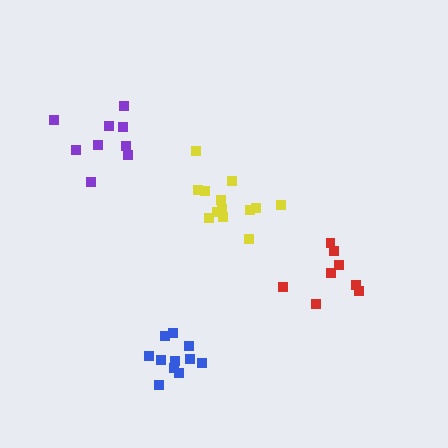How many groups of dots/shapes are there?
There are 4 groups.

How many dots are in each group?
Group 1: 9 dots, Group 2: 11 dots, Group 3: 13 dots, Group 4: 8 dots (41 total).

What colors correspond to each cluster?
The clusters are colored: purple, blue, yellow, red.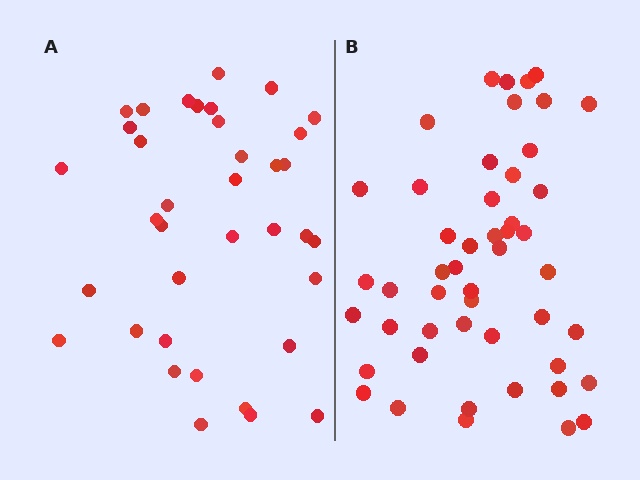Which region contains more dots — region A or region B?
Region B (the right region) has more dots.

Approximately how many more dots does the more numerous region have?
Region B has roughly 12 or so more dots than region A.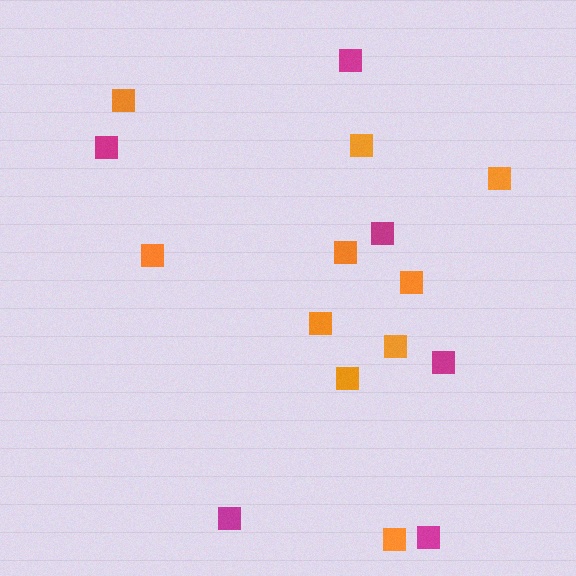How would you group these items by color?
There are 2 groups: one group of magenta squares (6) and one group of orange squares (10).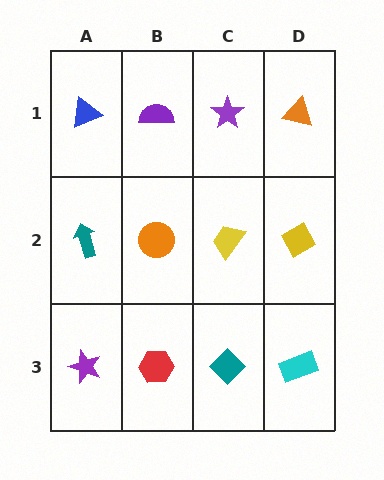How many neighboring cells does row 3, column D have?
2.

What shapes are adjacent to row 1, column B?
An orange circle (row 2, column B), a blue triangle (row 1, column A), a purple star (row 1, column C).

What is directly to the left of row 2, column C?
An orange circle.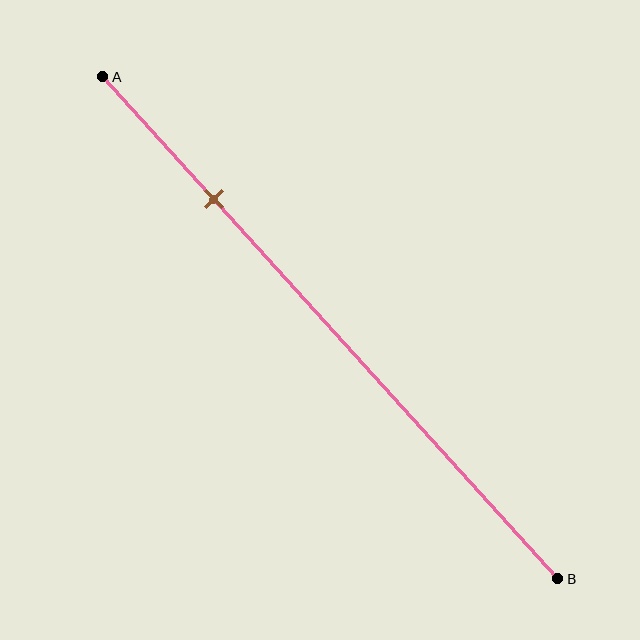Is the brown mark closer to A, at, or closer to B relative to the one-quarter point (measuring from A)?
The brown mark is approximately at the one-quarter point of segment AB.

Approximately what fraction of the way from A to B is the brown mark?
The brown mark is approximately 25% of the way from A to B.